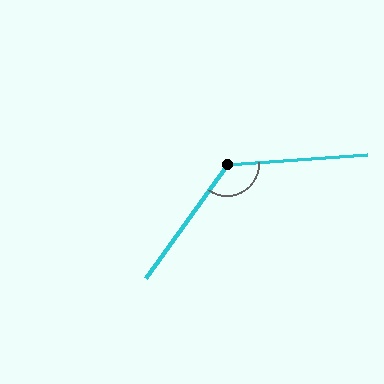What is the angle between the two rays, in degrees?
Approximately 129 degrees.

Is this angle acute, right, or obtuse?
It is obtuse.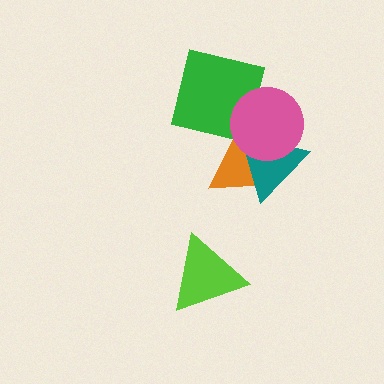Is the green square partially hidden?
Yes, it is partially covered by another shape.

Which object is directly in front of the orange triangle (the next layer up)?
The teal triangle is directly in front of the orange triangle.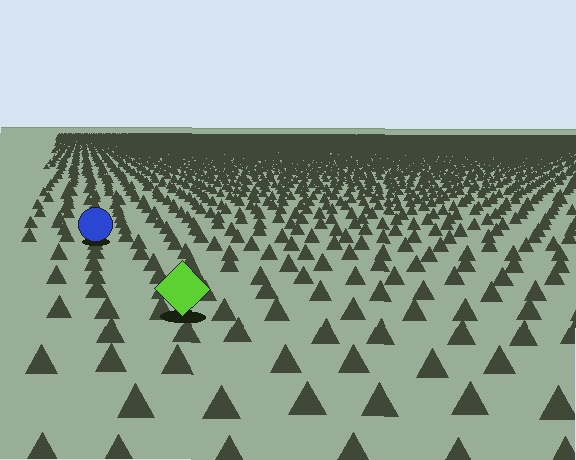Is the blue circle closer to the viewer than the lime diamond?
No. The lime diamond is closer — you can tell from the texture gradient: the ground texture is coarser near it.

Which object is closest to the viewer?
The lime diamond is closest. The texture marks near it are larger and more spread out.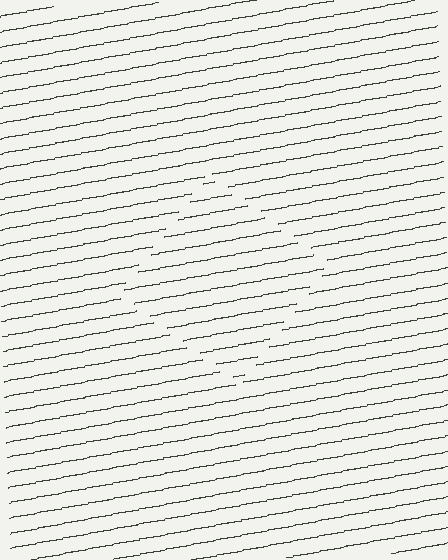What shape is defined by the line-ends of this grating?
An illusory square. The interior of the shape contains the same grating, shifted by half a period — the contour is defined by the phase discontinuity where line-ends from the inner and outer gratings abut.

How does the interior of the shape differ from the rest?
The interior of the shape contains the same grating, shifted by half a period — the contour is defined by the phase discontinuity where line-ends from the inner and outer gratings abut.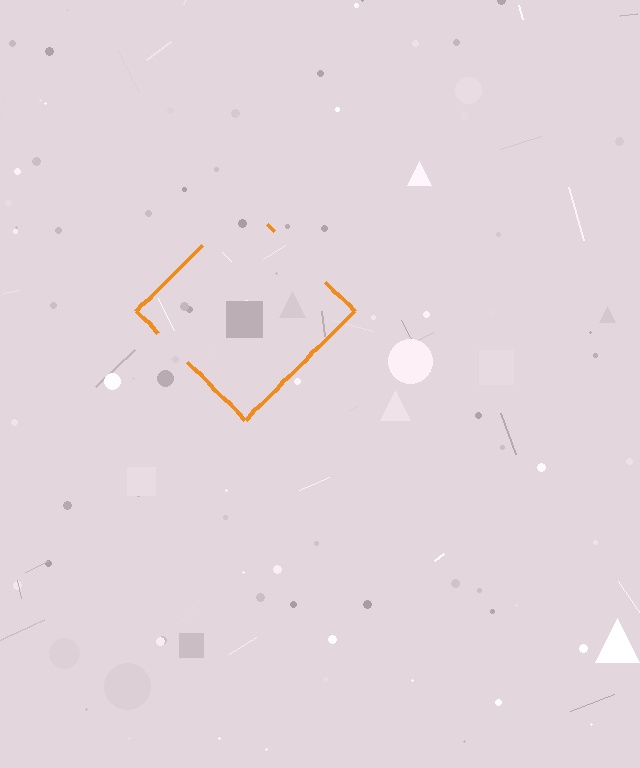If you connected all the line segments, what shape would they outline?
They would outline a diamond.